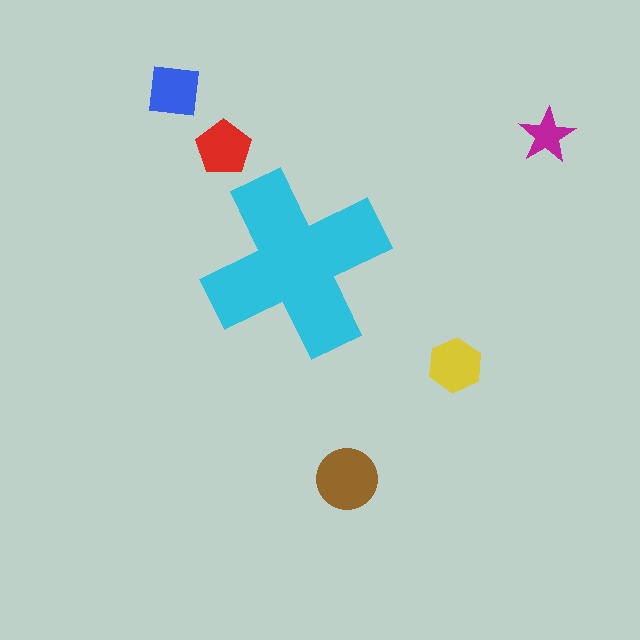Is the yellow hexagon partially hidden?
No, the yellow hexagon is fully visible.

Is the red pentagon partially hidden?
No, the red pentagon is fully visible.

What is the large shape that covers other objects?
A cyan cross.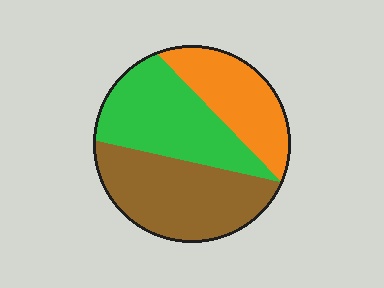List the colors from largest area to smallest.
From largest to smallest: brown, green, orange.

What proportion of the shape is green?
Green covers 35% of the shape.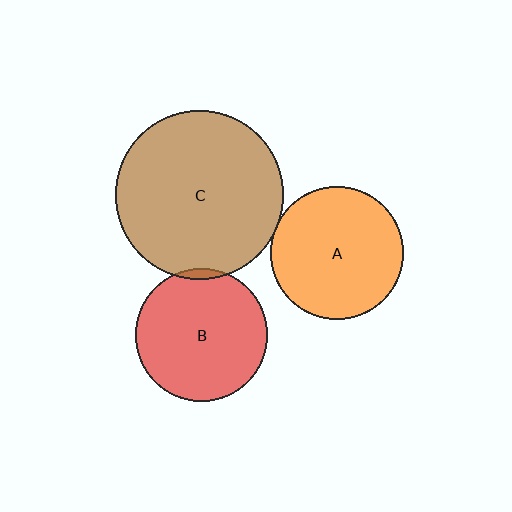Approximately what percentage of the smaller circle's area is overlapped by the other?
Approximately 5%.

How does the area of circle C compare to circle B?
Approximately 1.6 times.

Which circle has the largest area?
Circle C (brown).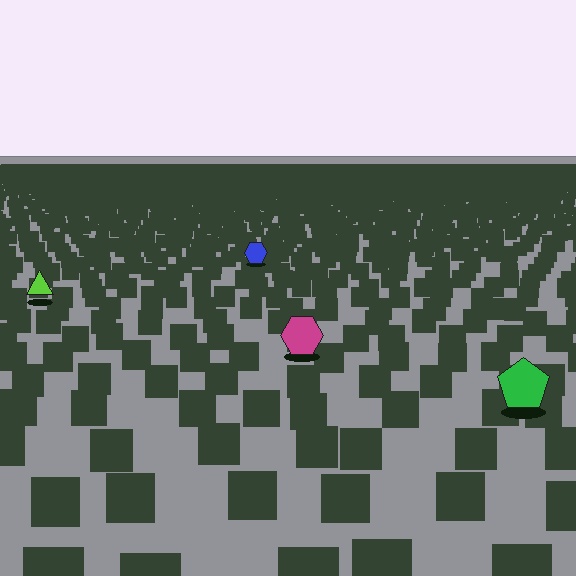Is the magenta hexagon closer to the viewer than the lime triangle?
Yes. The magenta hexagon is closer — you can tell from the texture gradient: the ground texture is coarser near it.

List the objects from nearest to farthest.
From nearest to farthest: the green pentagon, the magenta hexagon, the lime triangle, the blue hexagon.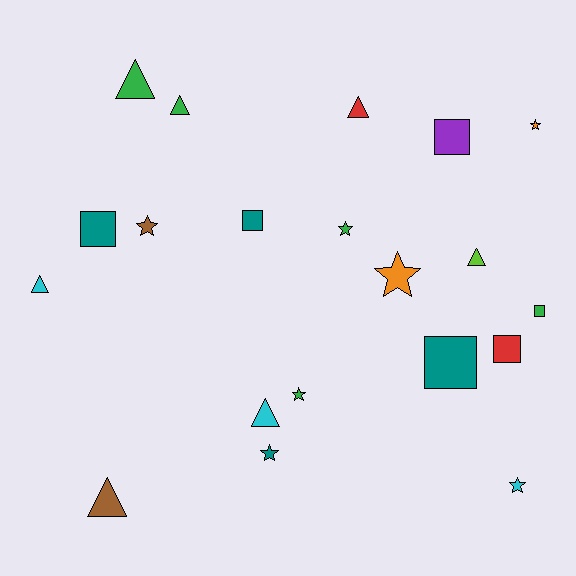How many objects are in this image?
There are 20 objects.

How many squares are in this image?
There are 6 squares.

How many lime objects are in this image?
There is 1 lime object.